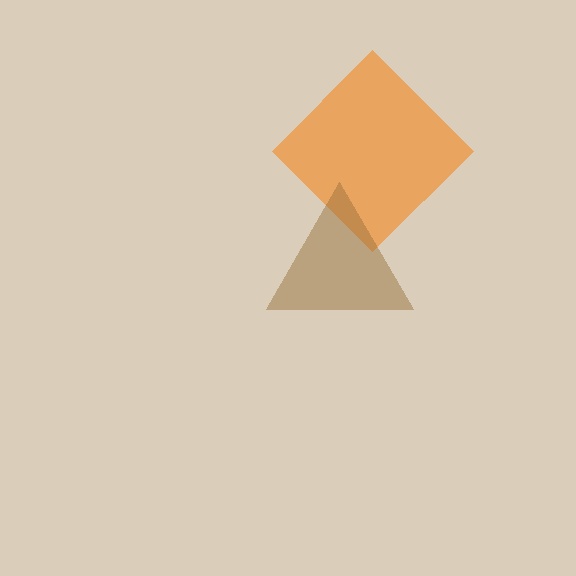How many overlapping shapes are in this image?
There are 2 overlapping shapes in the image.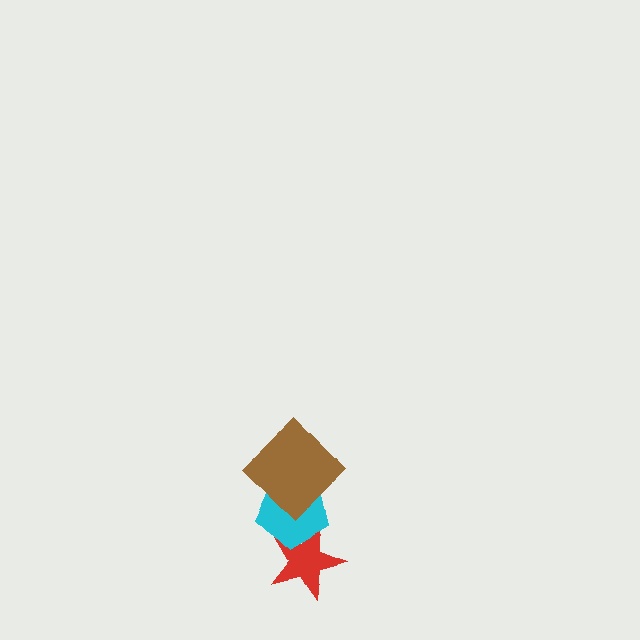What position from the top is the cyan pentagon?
The cyan pentagon is 2nd from the top.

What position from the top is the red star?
The red star is 3rd from the top.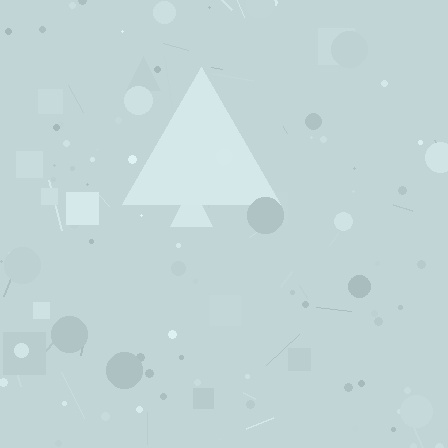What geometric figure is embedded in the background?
A triangle is embedded in the background.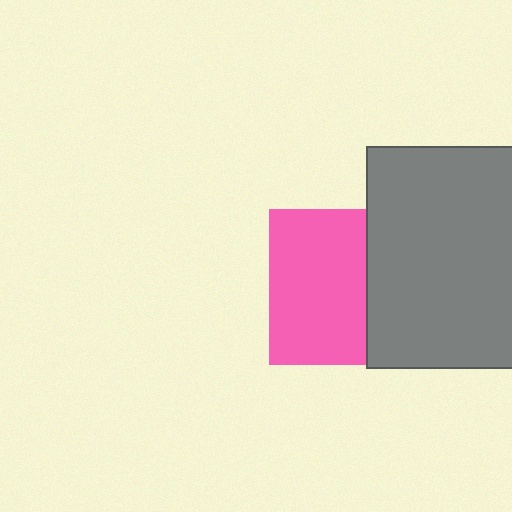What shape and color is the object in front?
The object in front is a gray rectangle.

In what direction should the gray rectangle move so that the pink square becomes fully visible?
The gray rectangle should move right. That is the shortest direction to clear the overlap and leave the pink square fully visible.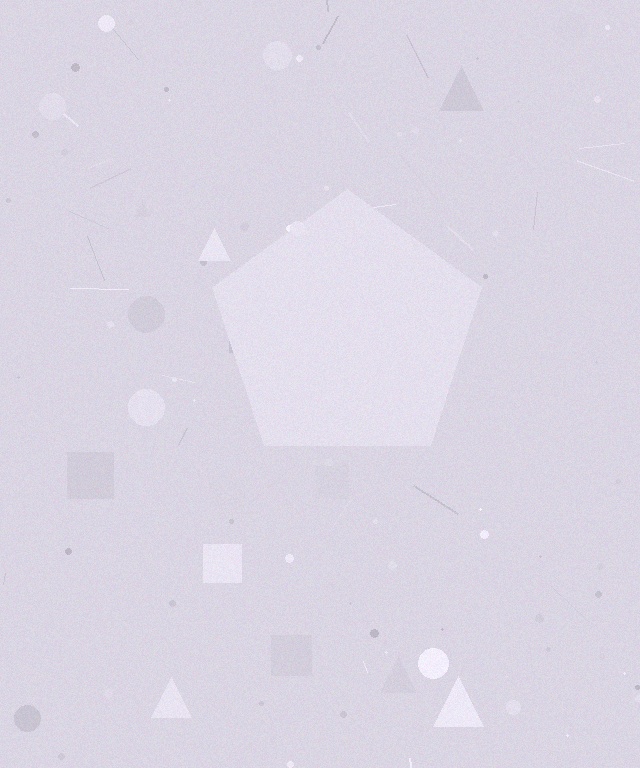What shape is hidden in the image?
A pentagon is hidden in the image.